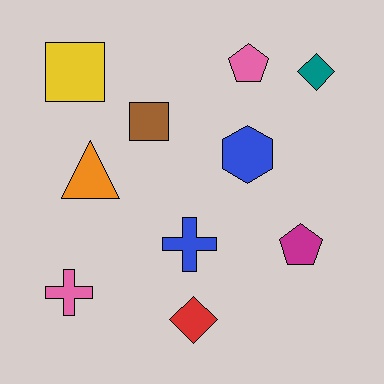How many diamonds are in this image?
There are 2 diamonds.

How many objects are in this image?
There are 10 objects.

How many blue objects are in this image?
There are 2 blue objects.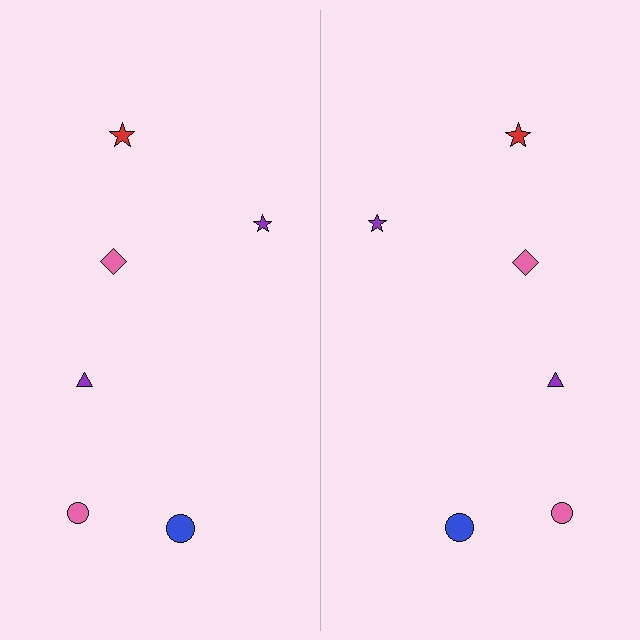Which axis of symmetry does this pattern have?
The pattern has a vertical axis of symmetry running through the center of the image.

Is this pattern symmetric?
Yes, this pattern has bilateral (reflection) symmetry.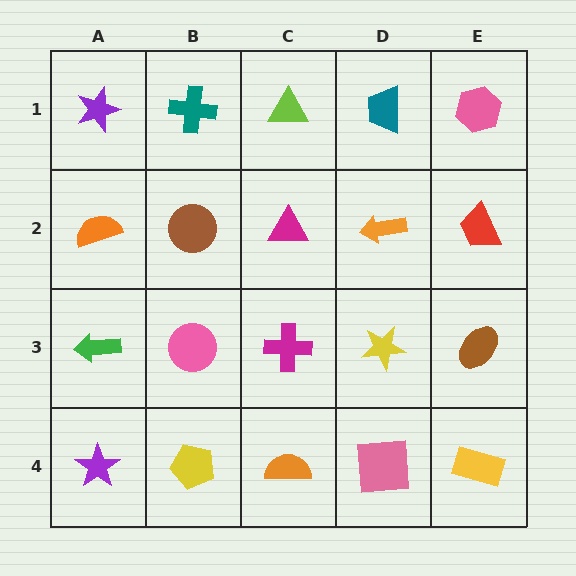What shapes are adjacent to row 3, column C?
A magenta triangle (row 2, column C), an orange semicircle (row 4, column C), a pink circle (row 3, column B), a yellow star (row 3, column D).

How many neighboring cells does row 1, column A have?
2.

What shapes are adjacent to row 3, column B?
A brown circle (row 2, column B), a yellow pentagon (row 4, column B), a green arrow (row 3, column A), a magenta cross (row 3, column C).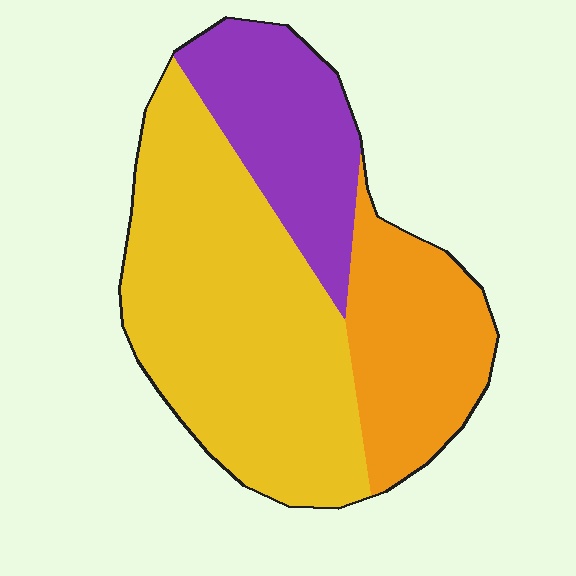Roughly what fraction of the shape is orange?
Orange takes up about one quarter (1/4) of the shape.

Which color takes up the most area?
Yellow, at roughly 55%.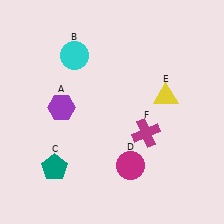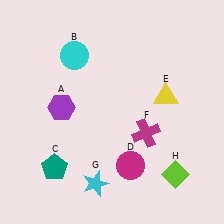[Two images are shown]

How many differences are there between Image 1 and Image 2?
There are 2 differences between the two images.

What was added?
A cyan star (G), a lime diamond (H) were added in Image 2.